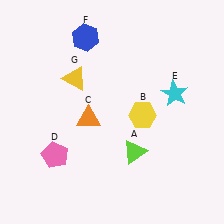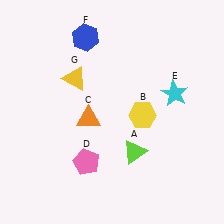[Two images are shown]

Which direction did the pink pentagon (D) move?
The pink pentagon (D) moved right.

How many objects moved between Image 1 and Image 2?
1 object moved between the two images.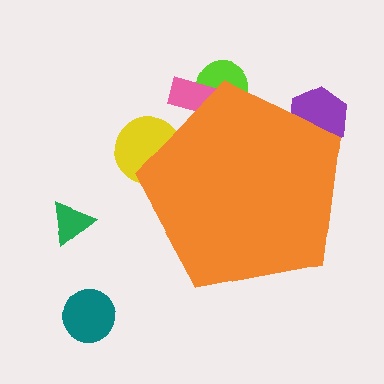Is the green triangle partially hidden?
No, the green triangle is fully visible.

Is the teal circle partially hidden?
No, the teal circle is fully visible.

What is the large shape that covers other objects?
An orange pentagon.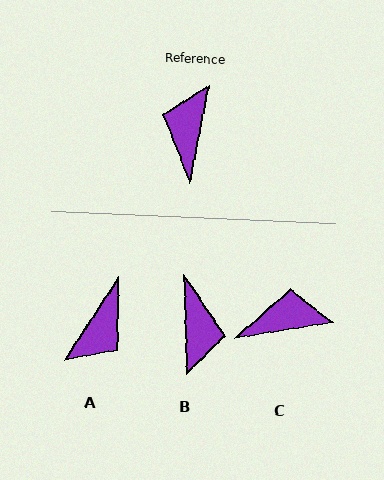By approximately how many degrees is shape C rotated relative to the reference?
Approximately 70 degrees clockwise.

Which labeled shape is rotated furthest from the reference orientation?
B, about 167 degrees away.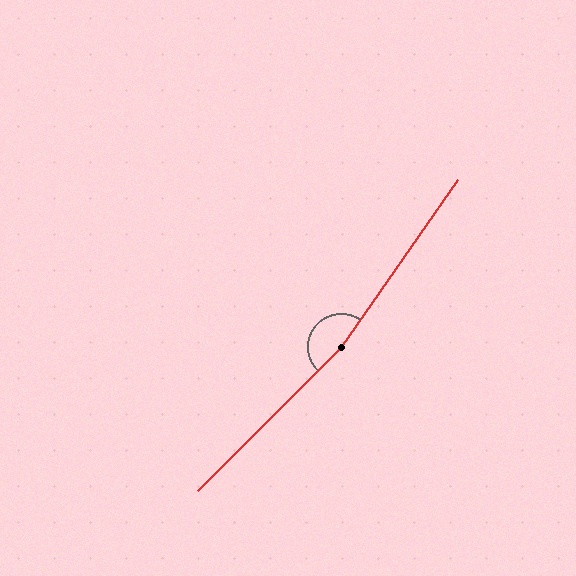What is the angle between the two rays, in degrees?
Approximately 170 degrees.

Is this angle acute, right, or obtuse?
It is obtuse.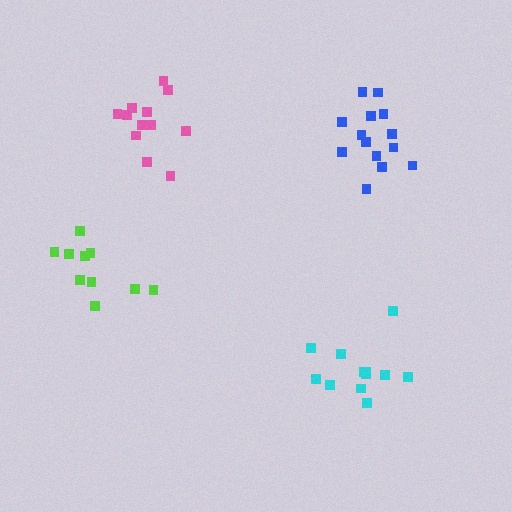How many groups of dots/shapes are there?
There are 4 groups.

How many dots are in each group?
Group 1: 12 dots, Group 2: 10 dots, Group 3: 14 dots, Group 4: 12 dots (48 total).